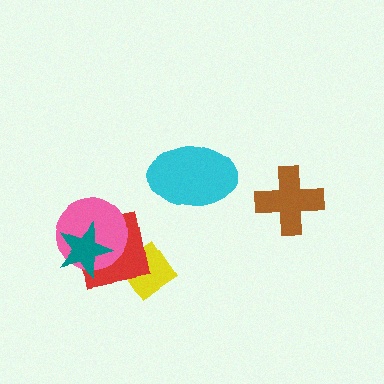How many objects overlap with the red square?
3 objects overlap with the red square.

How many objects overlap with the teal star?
2 objects overlap with the teal star.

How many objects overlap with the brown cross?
0 objects overlap with the brown cross.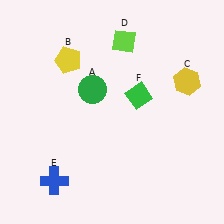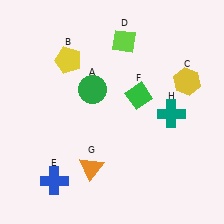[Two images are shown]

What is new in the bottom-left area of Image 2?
An orange triangle (G) was added in the bottom-left area of Image 2.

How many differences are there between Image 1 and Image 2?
There are 2 differences between the two images.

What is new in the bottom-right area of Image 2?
A teal cross (H) was added in the bottom-right area of Image 2.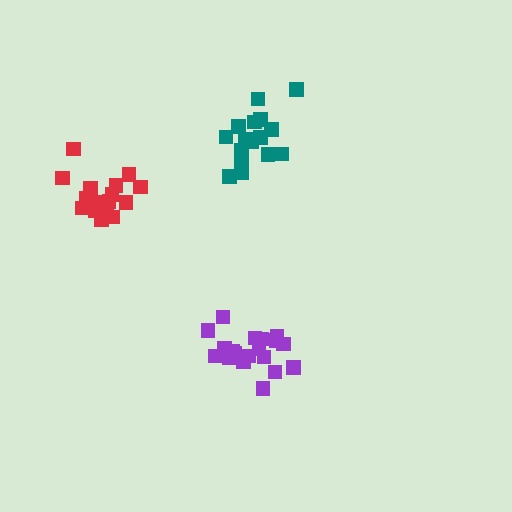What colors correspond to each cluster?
The clusters are colored: red, purple, teal.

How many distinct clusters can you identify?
There are 3 distinct clusters.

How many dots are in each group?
Group 1: 16 dots, Group 2: 19 dots, Group 3: 16 dots (51 total).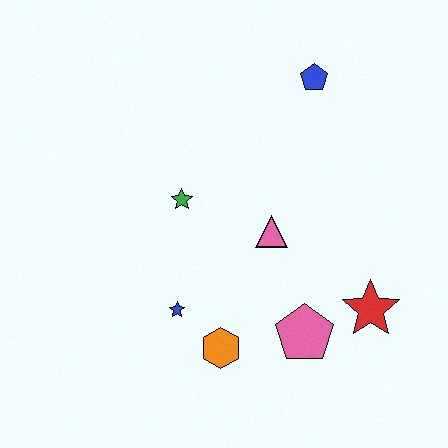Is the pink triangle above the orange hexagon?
Yes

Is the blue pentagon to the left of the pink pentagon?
No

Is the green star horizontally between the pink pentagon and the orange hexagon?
No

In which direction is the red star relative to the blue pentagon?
The red star is below the blue pentagon.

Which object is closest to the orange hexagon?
The blue star is closest to the orange hexagon.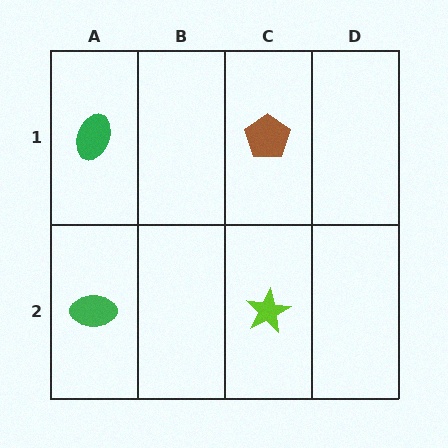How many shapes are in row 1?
2 shapes.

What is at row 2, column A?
A green ellipse.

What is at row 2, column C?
A lime star.